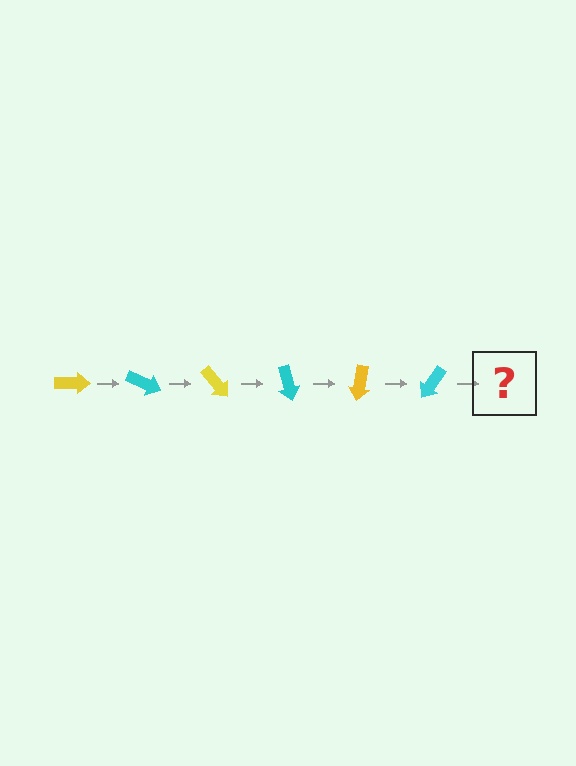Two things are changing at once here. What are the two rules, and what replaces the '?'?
The two rules are that it rotates 25 degrees each step and the color cycles through yellow and cyan. The '?' should be a yellow arrow, rotated 150 degrees from the start.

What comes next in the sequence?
The next element should be a yellow arrow, rotated 150 degrees from the start.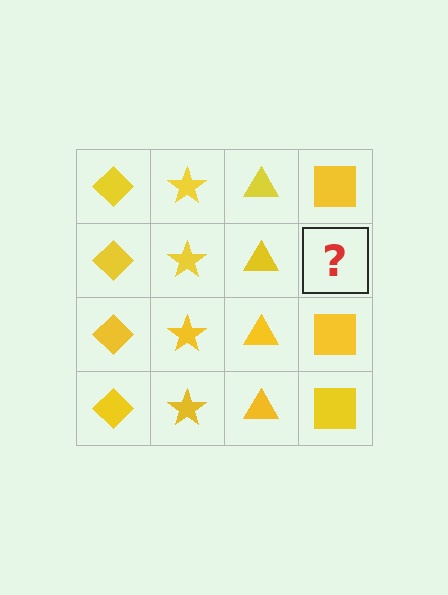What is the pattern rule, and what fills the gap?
The rule is that each column has a consistent shape. The gap should be filled with a yellow square.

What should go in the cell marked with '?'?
The missing cell should contain a yellow square.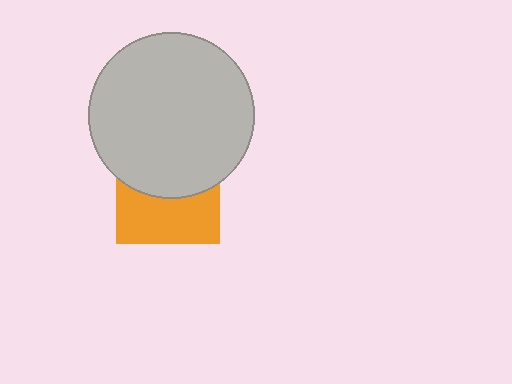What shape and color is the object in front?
The object in front is a light gray circle.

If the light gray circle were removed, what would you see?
You would see the complete orange square.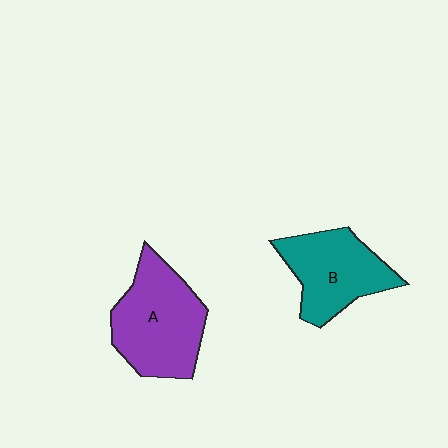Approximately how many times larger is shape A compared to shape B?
Approximately 1.2 times.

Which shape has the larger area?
Shape A (purple).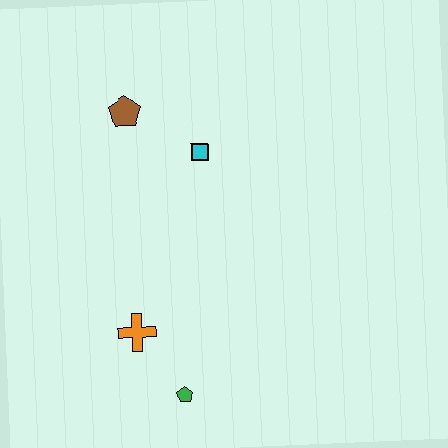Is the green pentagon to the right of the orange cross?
Yes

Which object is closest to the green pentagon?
The orange cross is closest to the green pentagon.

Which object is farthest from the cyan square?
The green pentagon is farthest from the cyan square.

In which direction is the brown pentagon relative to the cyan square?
The brown pentagon is to the left of the cyan square.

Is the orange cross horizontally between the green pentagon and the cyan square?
No